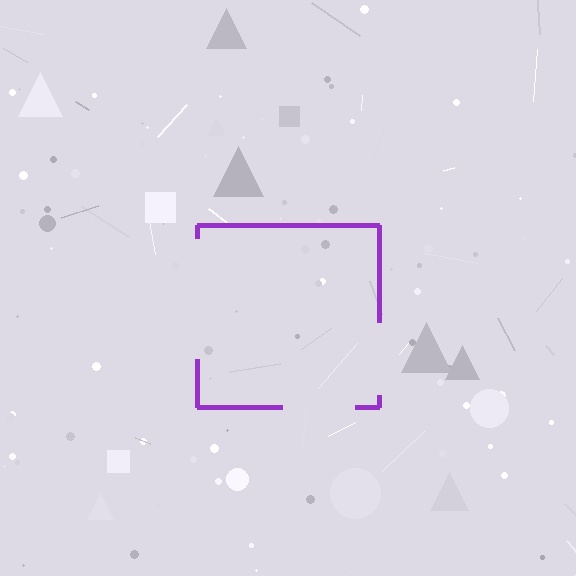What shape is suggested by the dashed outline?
The dashed outline suggests a square.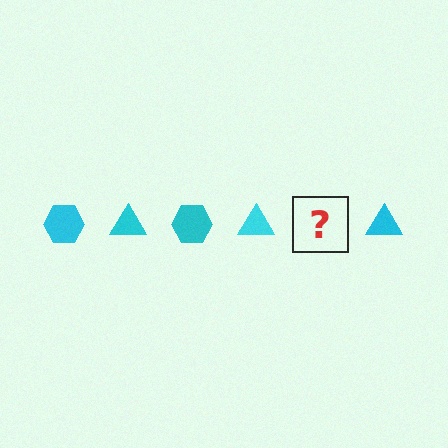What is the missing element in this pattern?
The missing element is a cyan hexagon.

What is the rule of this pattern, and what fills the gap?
The rule is that the pattern cycles through hexagon, triangle shapes in cyan. The gap should be filled with a cyan hexagon.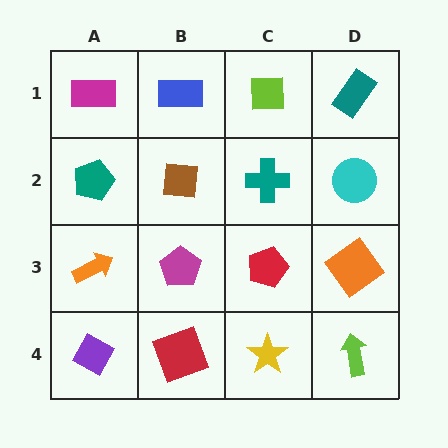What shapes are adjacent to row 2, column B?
A blue rectangle (row 1, column B), a magenta pentagon (row 3, column B), a teal pentagon (row 2, column A), a teal cross (row 2, column C).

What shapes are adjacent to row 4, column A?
An orange arrow (row 3, column A), a red square (row 4, column B).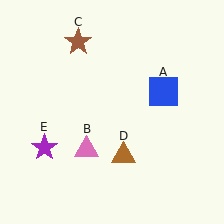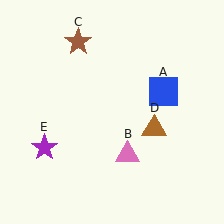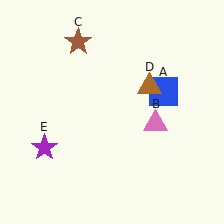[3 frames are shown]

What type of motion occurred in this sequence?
The pink triangle (object B), brown triangle (object D) rotated counterclockwise around the center of the scene.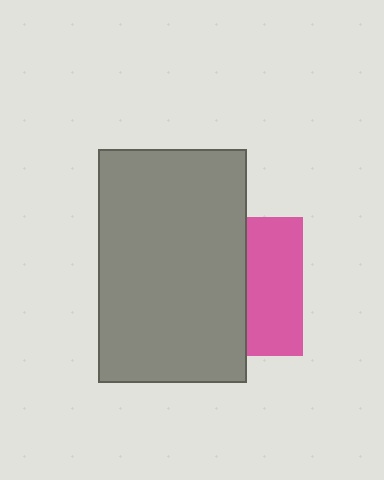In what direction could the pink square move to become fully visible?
The pink square could move right. That would shift it out from behind the gray rectangle entirely.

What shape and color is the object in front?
The object in front is a gray rectangle.